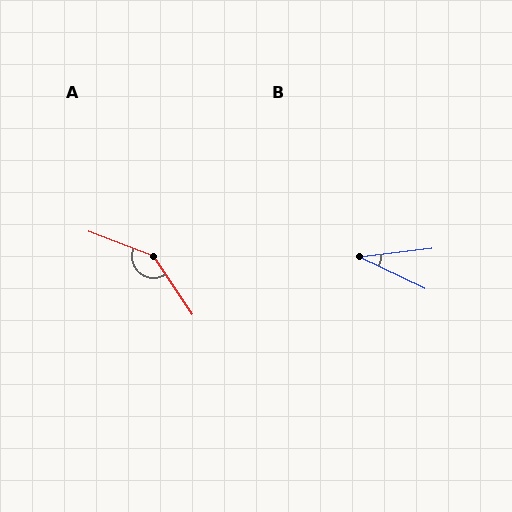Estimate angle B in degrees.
Approximately 32 degrees.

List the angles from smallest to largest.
B (32°), A (145°).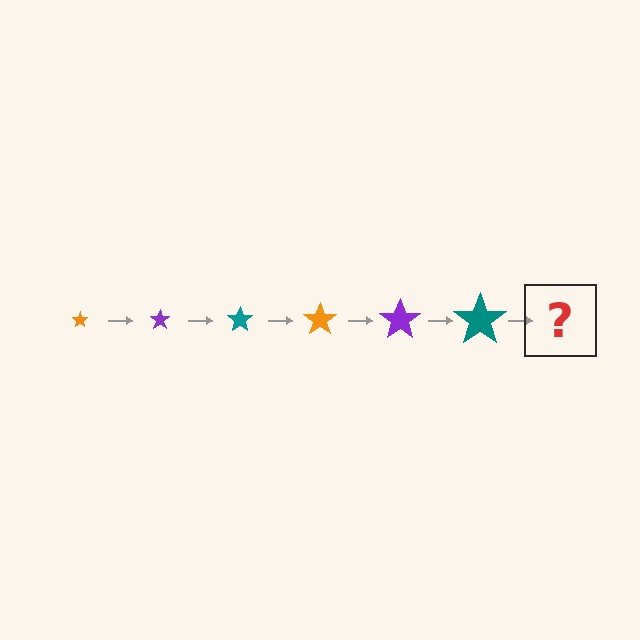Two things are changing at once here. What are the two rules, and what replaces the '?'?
The two rules are that the star grows larger each step and the color cycles through orange, purple, and teal. The '?' should be an orange star, larger than the previous one.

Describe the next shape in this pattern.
It should be an orange star, larger than the previous one.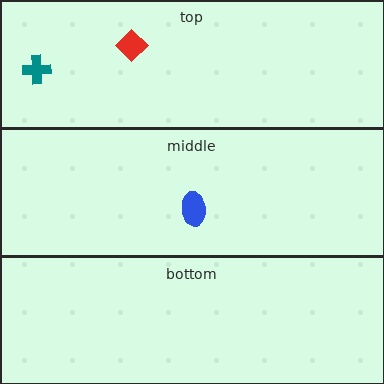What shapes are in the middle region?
The blue ellipse.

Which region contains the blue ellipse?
The middle region.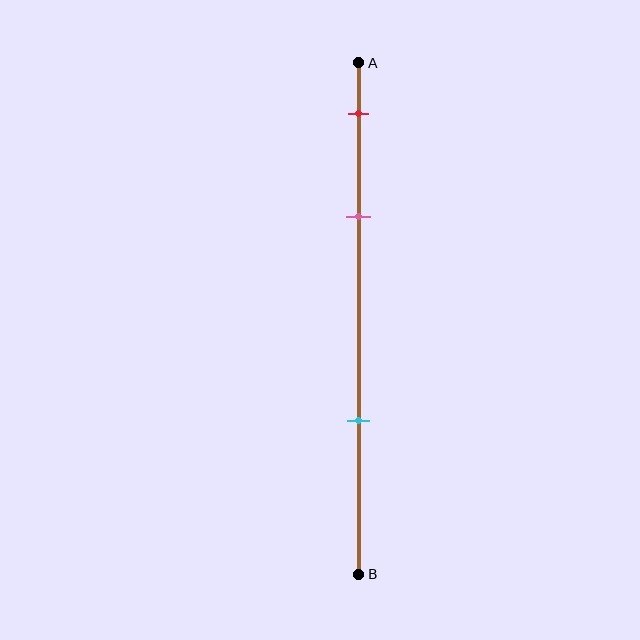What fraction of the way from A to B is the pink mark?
The pink mark is approximately 30% (0.3) of the way from A to B.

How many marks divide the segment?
There are 3 marks dividing the segment.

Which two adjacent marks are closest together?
The red and pink marks are the closest adjacent pair.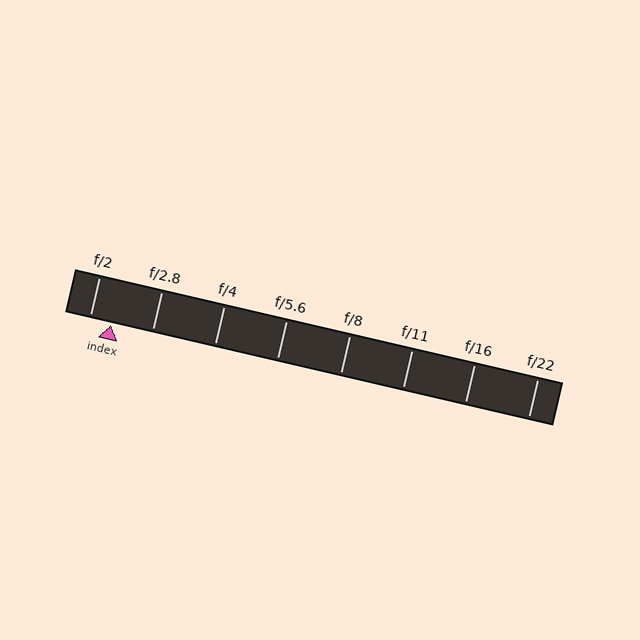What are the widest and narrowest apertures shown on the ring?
The widest aperture shown is f/2 and the narrowest is f/22.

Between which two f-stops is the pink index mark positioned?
The index mark is between f/2 and f/2.8.